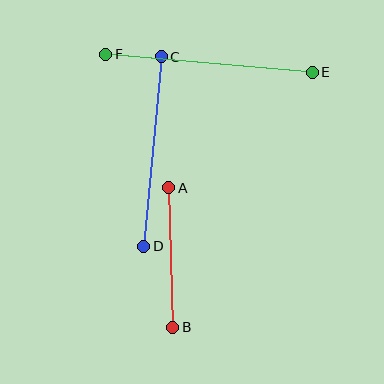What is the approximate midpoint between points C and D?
The midpoint is at approximately (153, 152) pixels.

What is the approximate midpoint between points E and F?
The midpoint is at approximately (209, 63) pixels.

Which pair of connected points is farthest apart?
Points E and F are farthest apart.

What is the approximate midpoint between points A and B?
The midpoint is at approximately (171, 257) pixels.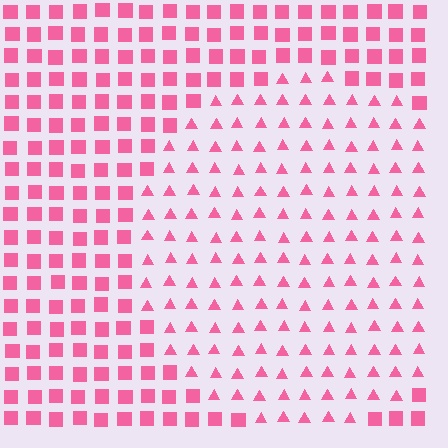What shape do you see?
I see a circle.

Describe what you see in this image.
The image is filled with small pink elements arranged in a uniform grid. A circle-shaped region contains triangles, while the surrounding area contains squares. The boundary is defined purely by the change in element shape.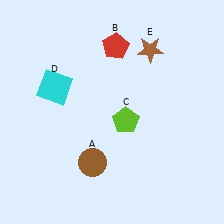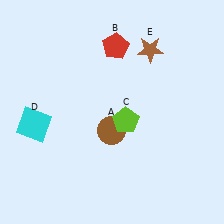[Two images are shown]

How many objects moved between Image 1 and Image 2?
2 objects moved between the two images.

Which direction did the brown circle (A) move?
The brown circle (A) moved up.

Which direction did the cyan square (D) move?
The cyan square (D) moved down.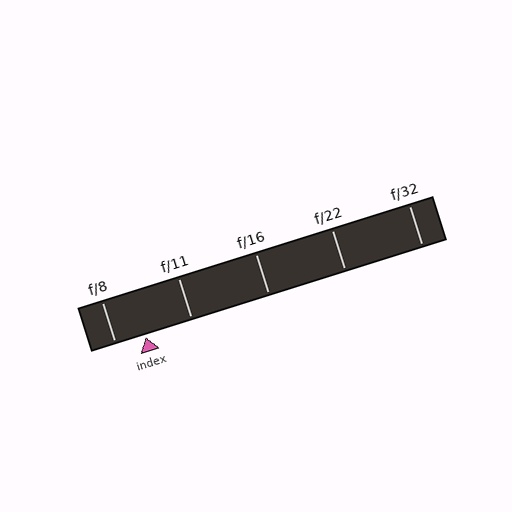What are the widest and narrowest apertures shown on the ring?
The widest aperture shown is f/8 and the narrowest is f/32.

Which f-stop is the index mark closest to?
The index mark is closest to f/8.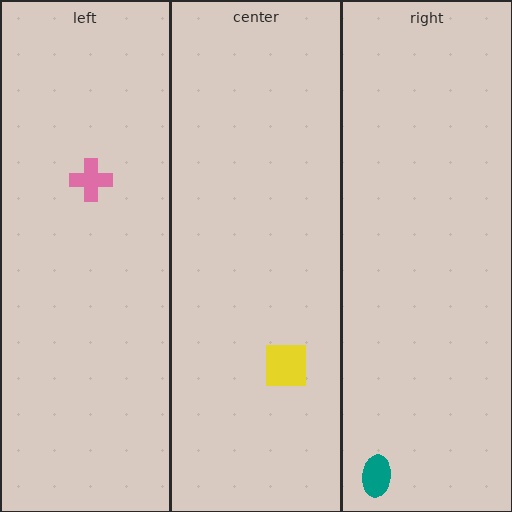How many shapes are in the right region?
1.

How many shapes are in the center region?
1.